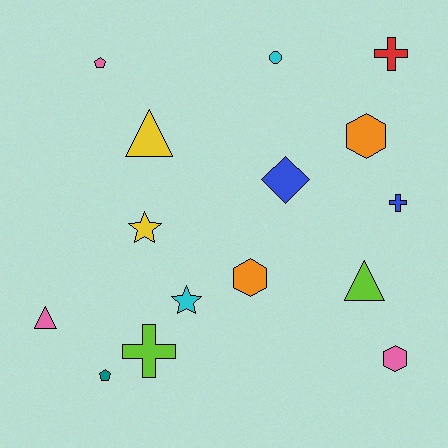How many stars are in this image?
There are 2 stars.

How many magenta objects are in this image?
There are no magenta objects.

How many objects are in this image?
There are 15 objects.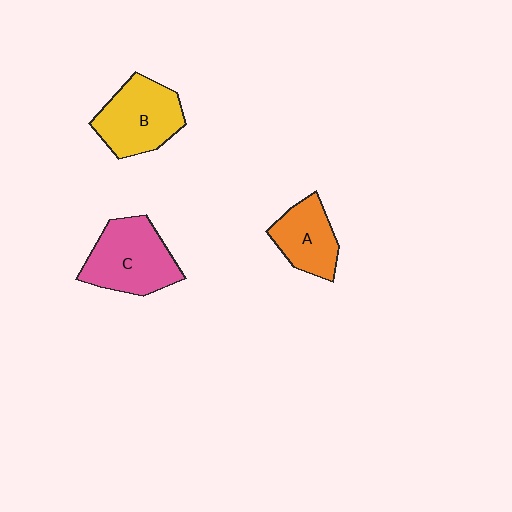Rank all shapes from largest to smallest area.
From largest to smallest: C (pink), B (yellow), A (orange).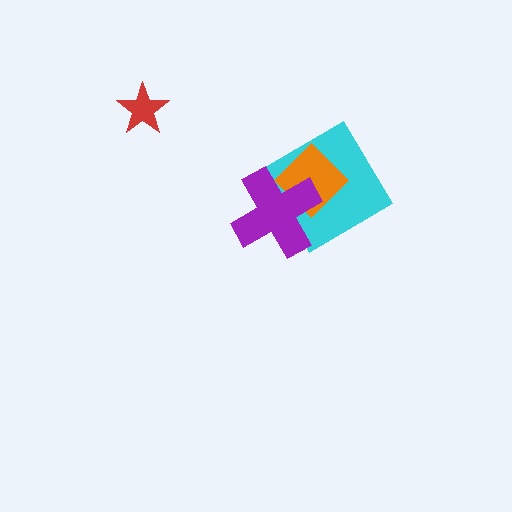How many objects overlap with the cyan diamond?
2 objects overlap with the cyan diamond.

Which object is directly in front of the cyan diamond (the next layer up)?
The orange diamond is directly in front of the cyan diamond.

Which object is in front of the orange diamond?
The purple cross is in front of the orange diamond.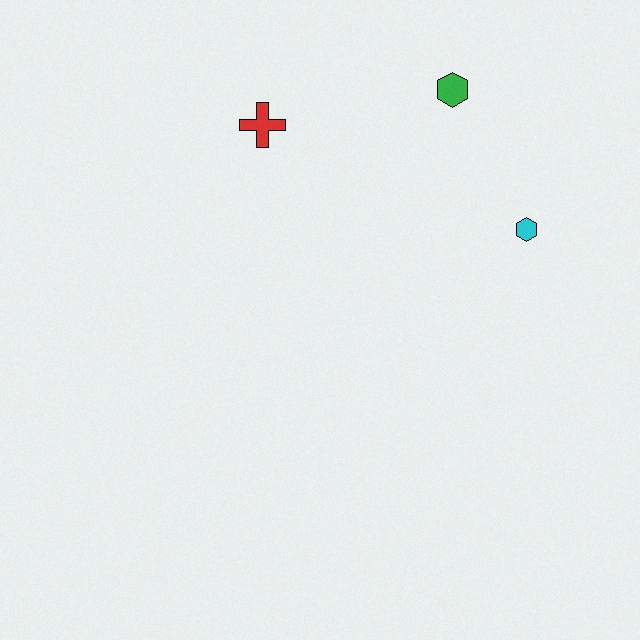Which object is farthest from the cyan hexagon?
The red cross is farthest from the cyan hexagon.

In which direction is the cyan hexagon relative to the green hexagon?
The cyan hexagon is below the green hexagon.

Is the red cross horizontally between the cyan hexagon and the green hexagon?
No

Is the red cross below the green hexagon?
Yes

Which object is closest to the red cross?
The green hexagon is closest to the red cross.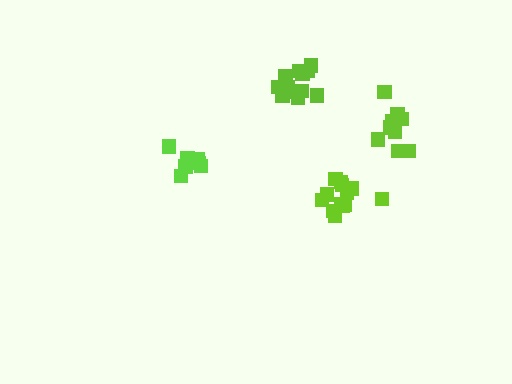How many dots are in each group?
Group 1: 12 dots, Group 2: 7 dots, Group 3: 13 dots, Group 4: 9 dots (41 total).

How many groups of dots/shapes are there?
There are 4 groups.